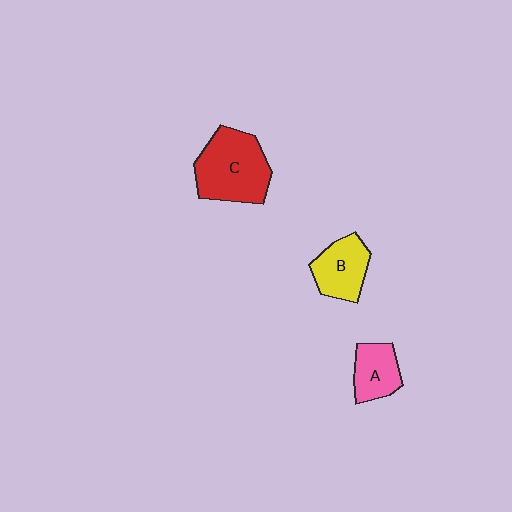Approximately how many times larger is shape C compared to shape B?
Approximately 1.6 times.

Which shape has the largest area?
Shape C (red).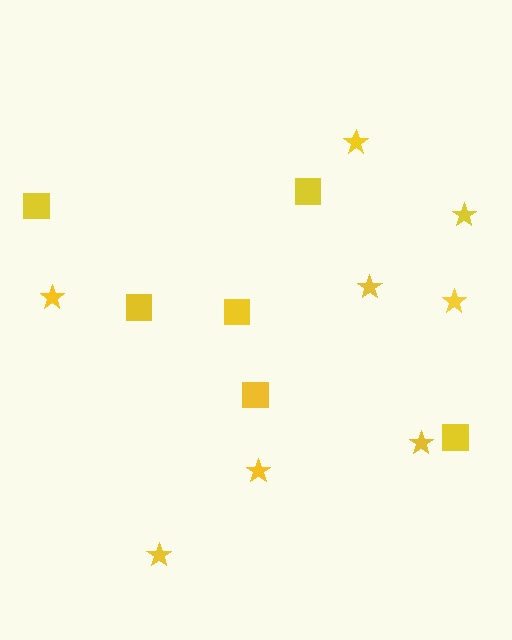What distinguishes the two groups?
There are 2 groups: one group of squares (6) and one group of stars (8).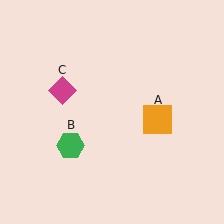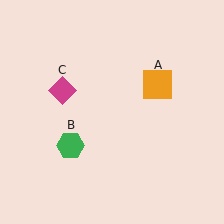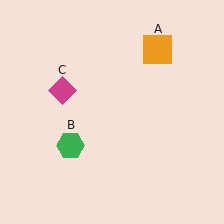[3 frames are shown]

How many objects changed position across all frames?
1 object changed position: orange square (object A).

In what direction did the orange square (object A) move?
The orange square (object A) moved up.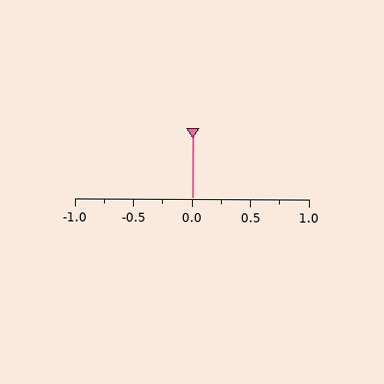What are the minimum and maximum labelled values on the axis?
The axis runs from -1.0 to 1.0.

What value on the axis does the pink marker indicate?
The marker indicates approximately 0.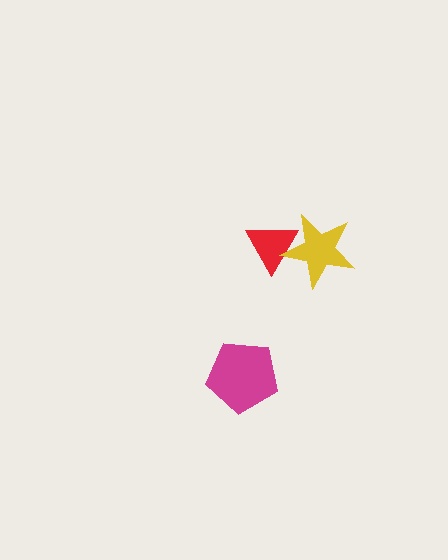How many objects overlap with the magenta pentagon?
0 objects overlap with the magenta pentagon.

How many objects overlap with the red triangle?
1 object overlaps with the red triangle.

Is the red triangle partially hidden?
Yes, it is partially covered by another shape.